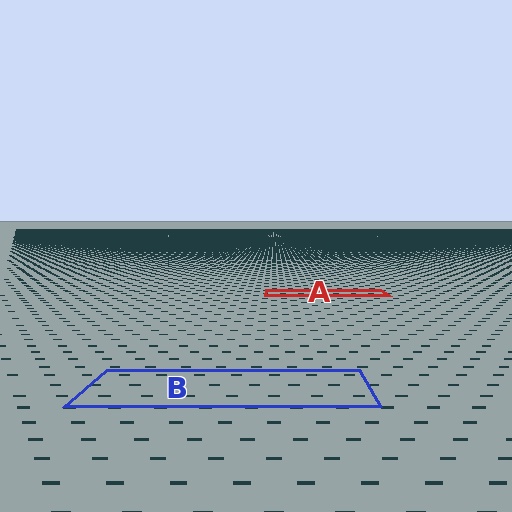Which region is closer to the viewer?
Region B is closer. The texture elements there are larger and more spread out.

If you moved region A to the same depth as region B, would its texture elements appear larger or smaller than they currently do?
They would appear larger. At a closer depth, the same texture elements are projected at a bigger on-screen size.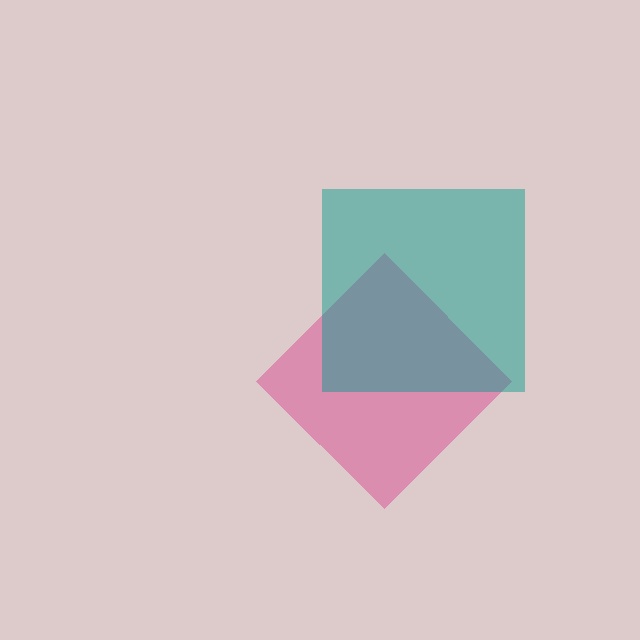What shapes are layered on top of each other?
The layered shapes are: a pink diamond, a teal square.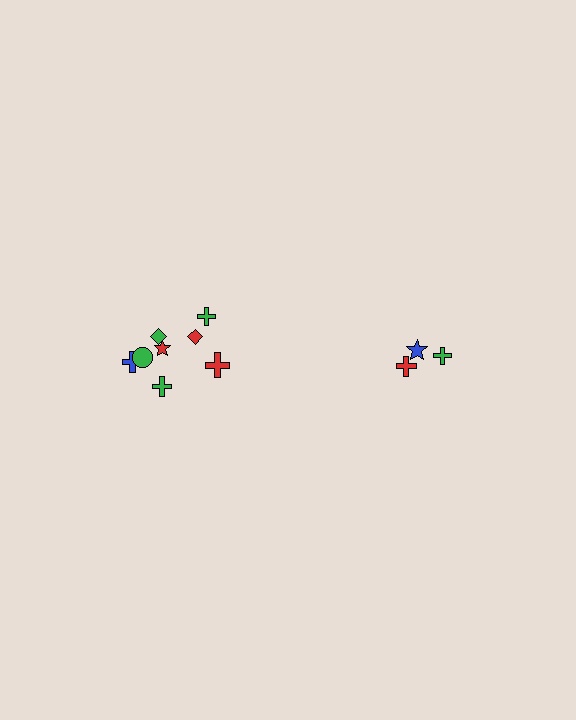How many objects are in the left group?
There are 8 objects.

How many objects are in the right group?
There are 3 objects.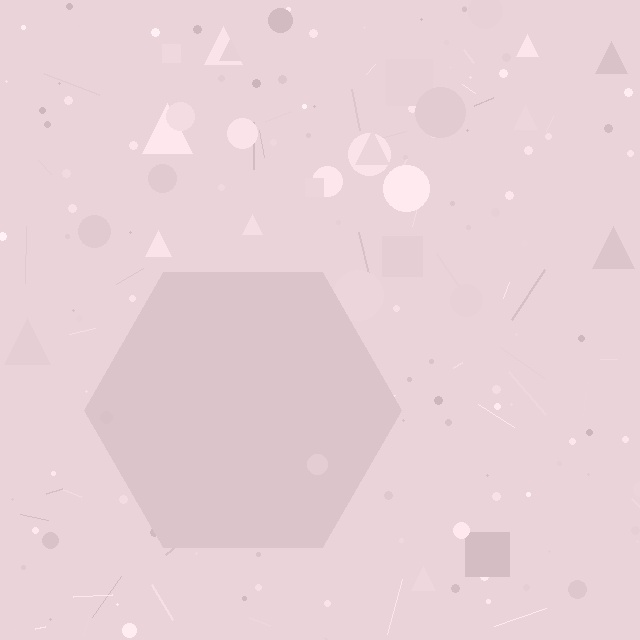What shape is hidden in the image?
A hexagon is hidden in the image.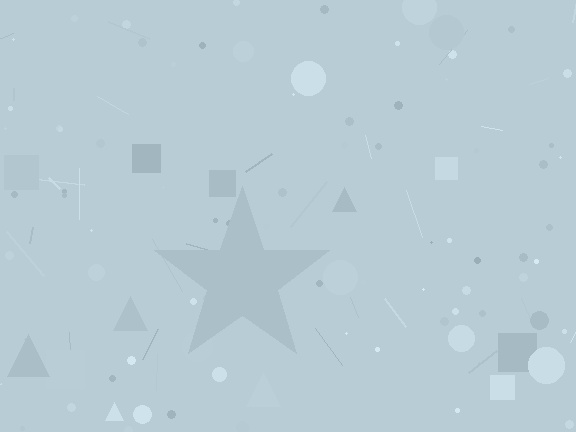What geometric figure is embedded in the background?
A star is embedded in the background.